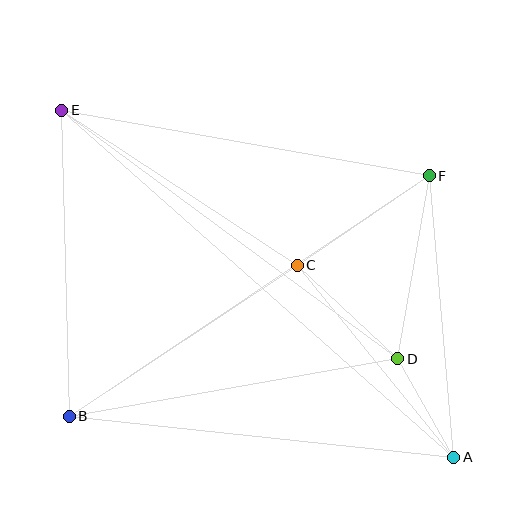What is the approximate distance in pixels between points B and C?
The distance between B and C is approximately 274 pixels.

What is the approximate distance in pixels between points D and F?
The distance between D and F is approximately 186 pixels.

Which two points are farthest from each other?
Points A and E are farthest from each other.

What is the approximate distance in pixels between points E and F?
The distance between E and F is approximately 373 pixels.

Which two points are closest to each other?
Points A and D are closest to each other.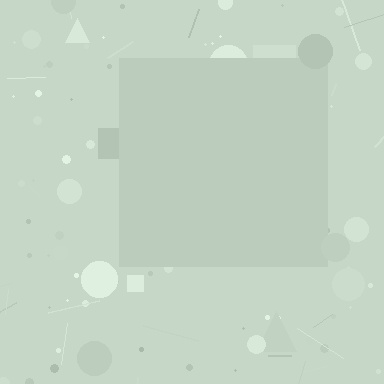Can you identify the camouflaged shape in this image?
The camouflaged shape is a square.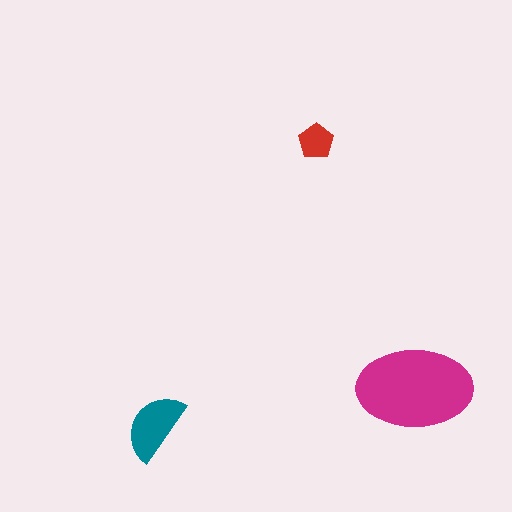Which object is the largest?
The magenta ellipse.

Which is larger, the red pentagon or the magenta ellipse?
The magenta ellipse.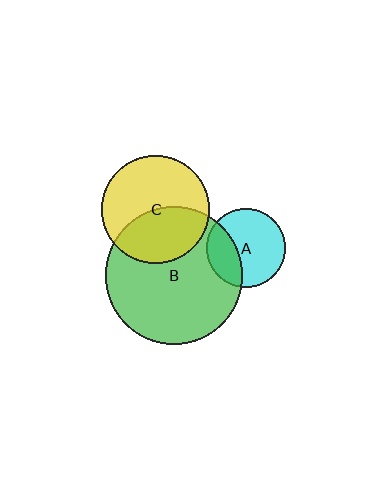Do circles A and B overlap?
Yes.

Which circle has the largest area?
Circle B (green).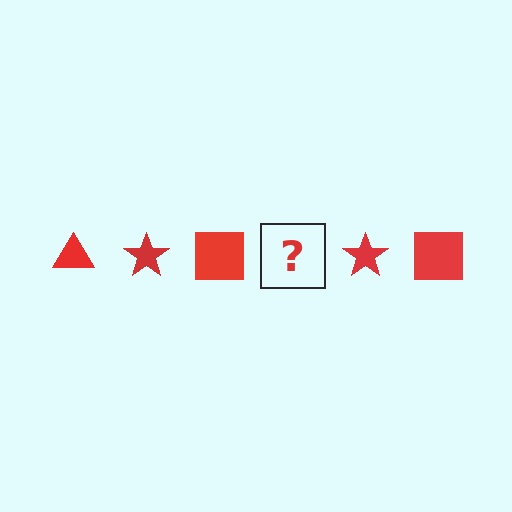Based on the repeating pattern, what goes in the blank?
The blank should be a red triangle.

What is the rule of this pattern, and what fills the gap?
The rule is that the pattern cycles through triangle, star, square shapes in red. The gap should be filled with a red triangle.